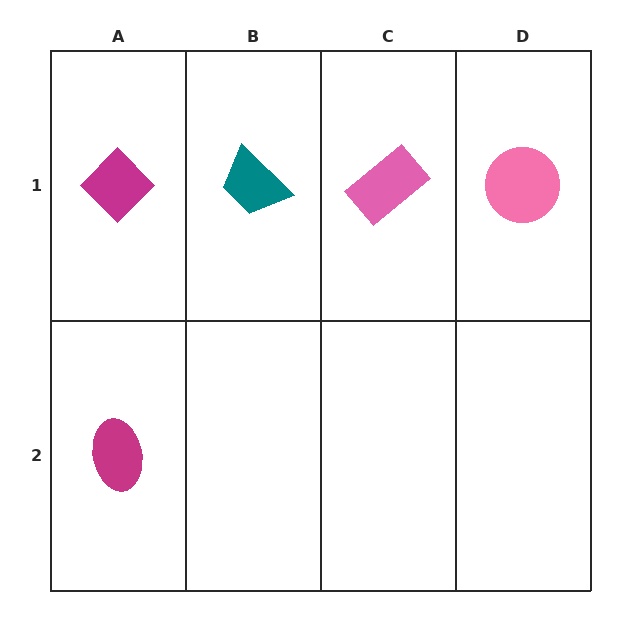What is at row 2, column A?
A magenta ellipse.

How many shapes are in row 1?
4 shapes.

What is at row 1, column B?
A teal trapezoid.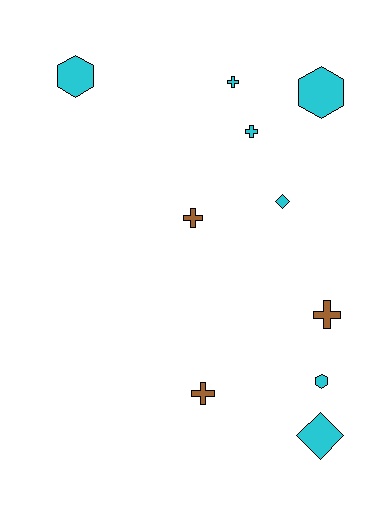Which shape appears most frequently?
Cross, with 5 objects.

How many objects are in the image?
There are 10 objects.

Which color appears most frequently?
Cyan, with 7 objects.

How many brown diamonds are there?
There are no brown diamonds.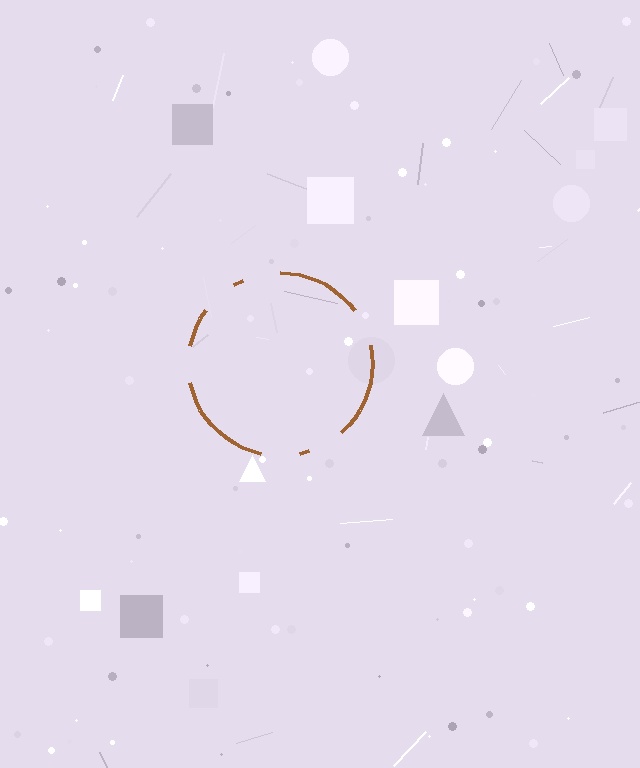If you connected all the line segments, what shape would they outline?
They would outline a circle.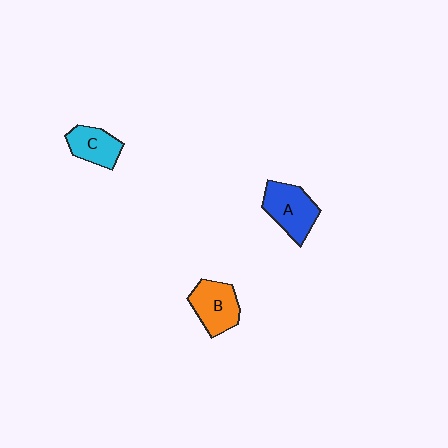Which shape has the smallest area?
Shape C (cyan).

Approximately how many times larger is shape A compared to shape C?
Approximately 1.3 times.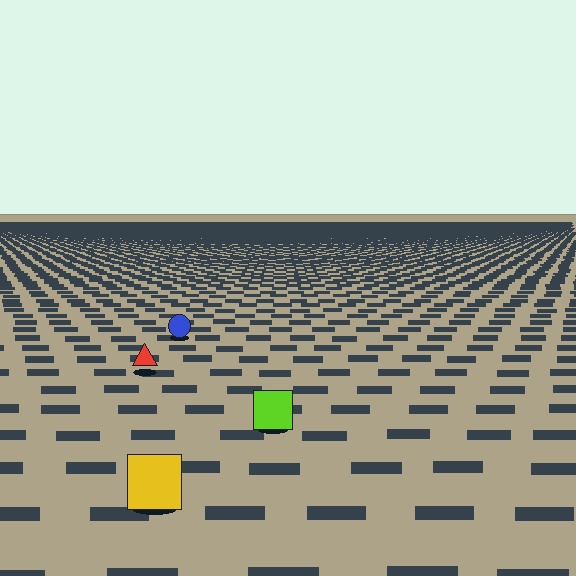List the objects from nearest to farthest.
From nearest to farthest: the yellow square, the lime square, the red triangle, the blue circle.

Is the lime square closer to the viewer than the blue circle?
Yes. The lime square is closer — you can tell from the texture gradient: the ground texture is coarser near it.